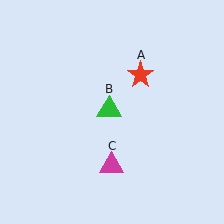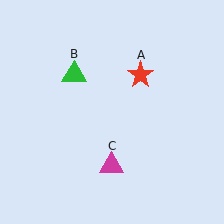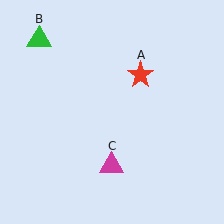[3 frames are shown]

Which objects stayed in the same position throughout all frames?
Red star (object A) and magenta triangle (object C) remained stationary.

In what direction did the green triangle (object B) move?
The green triangle (object B) moved up and to the left.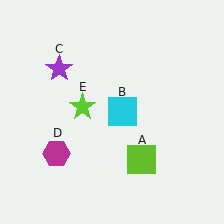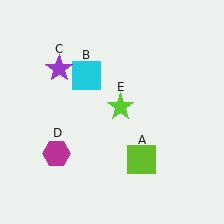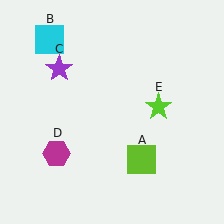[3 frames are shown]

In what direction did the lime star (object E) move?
The lime star (object E) moved right.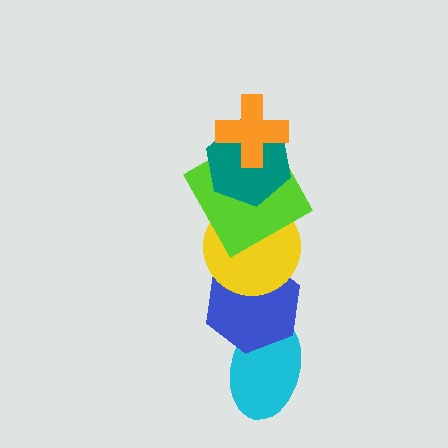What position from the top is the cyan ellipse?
The cyan ellipse is 6th from the top.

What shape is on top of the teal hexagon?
The orange cross is on top of the teal hexagon.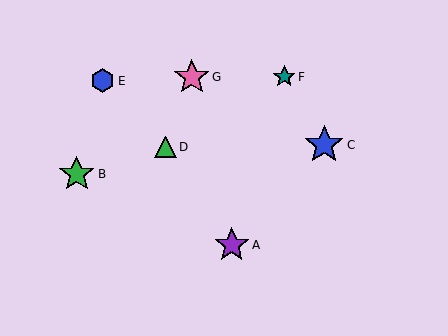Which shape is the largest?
The blue star (labeled C) is the largest.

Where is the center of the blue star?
The center of the blue star is at (324, 145).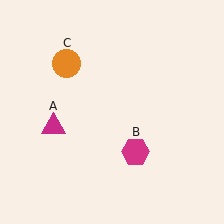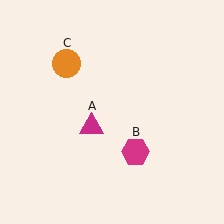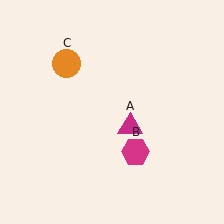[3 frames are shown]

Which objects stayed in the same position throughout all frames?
Magenta hexagon (object B) and orange circle (object C) remained stationary.